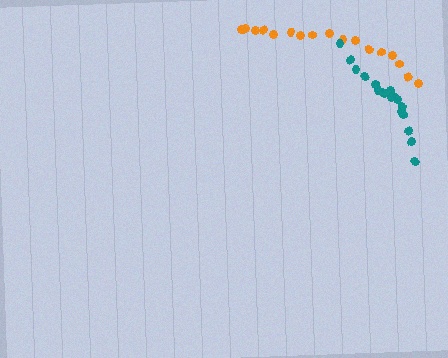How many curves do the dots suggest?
There are 2 distinct paths.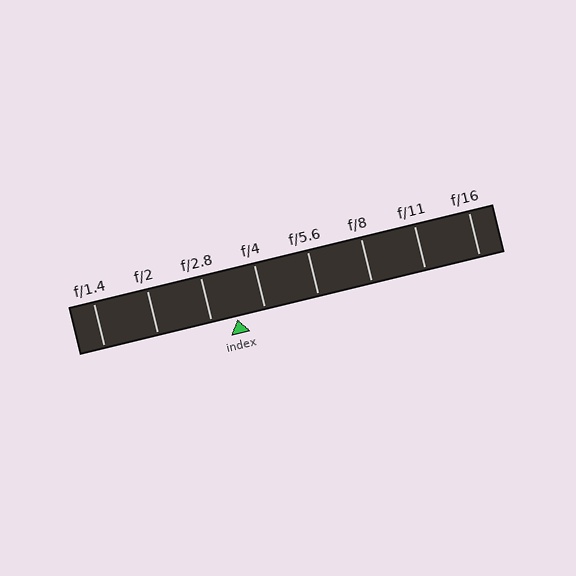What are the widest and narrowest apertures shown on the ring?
The widest aperture shown is f/1.4 and the narrowest is f/16.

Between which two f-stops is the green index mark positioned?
The index mark is between f/2.8 and f/4.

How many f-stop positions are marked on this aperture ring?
There are 8 f-stop positions marked.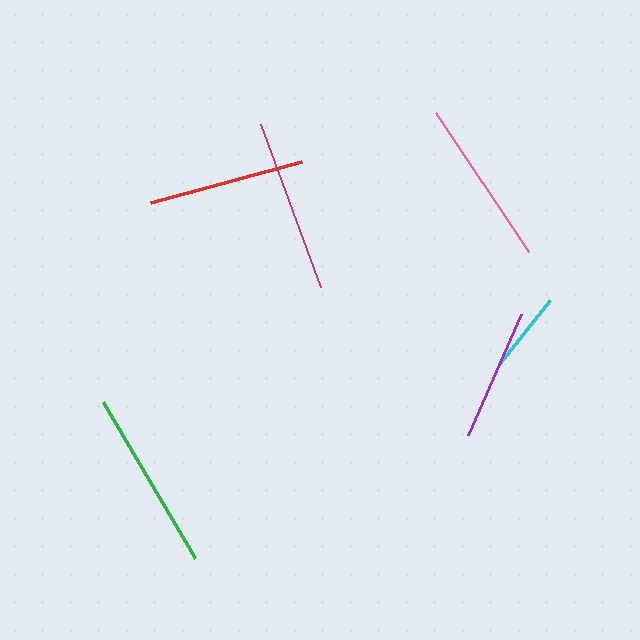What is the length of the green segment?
The green segment is approximately 181 pixels long.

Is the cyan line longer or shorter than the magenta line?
The magenta line is longer than the cyan line.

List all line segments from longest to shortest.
From longest to shortest: green, magenta, pink, red, purple, cyan.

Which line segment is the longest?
The green line is the longest at approximately 181 pixels.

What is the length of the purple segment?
The purple segment is approximately 132 pixels long.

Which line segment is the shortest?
The cyan line is the shortest at approximately 81 pixels.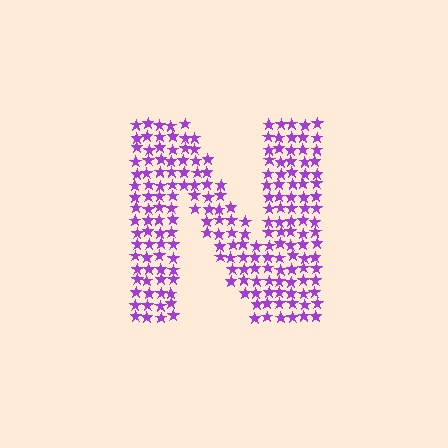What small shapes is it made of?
It is made of small stars.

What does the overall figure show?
The overall figure shows the letter N.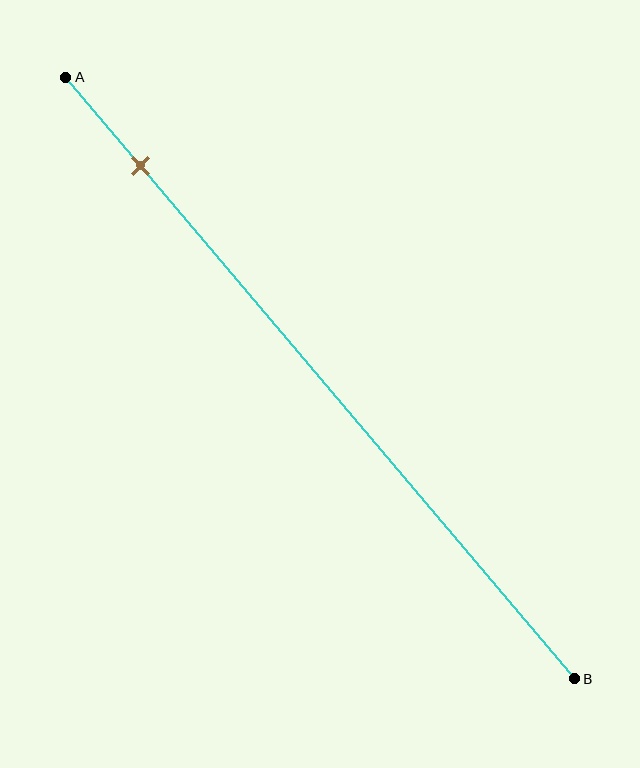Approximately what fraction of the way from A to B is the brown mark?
The brown mark is approximately 15% of the way from A to B.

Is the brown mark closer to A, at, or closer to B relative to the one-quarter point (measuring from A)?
The brown mark is closer to point A than the one-quarter point of segment AB.